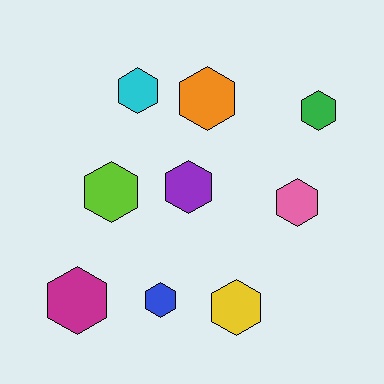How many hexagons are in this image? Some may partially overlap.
There are 9 hexagons.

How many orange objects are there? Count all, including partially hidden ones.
There is 1 orange object.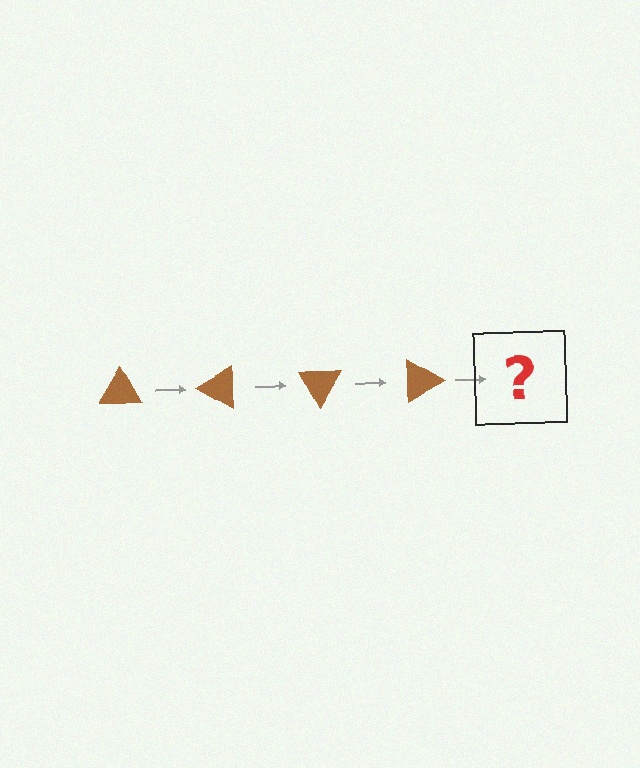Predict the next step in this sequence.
The next step is a brown triangle rotated 120 degrees.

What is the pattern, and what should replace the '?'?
The pattern is that the triangle rotates 30 degrees each step. The '?' should be a brown triangle rotated 120 degrees.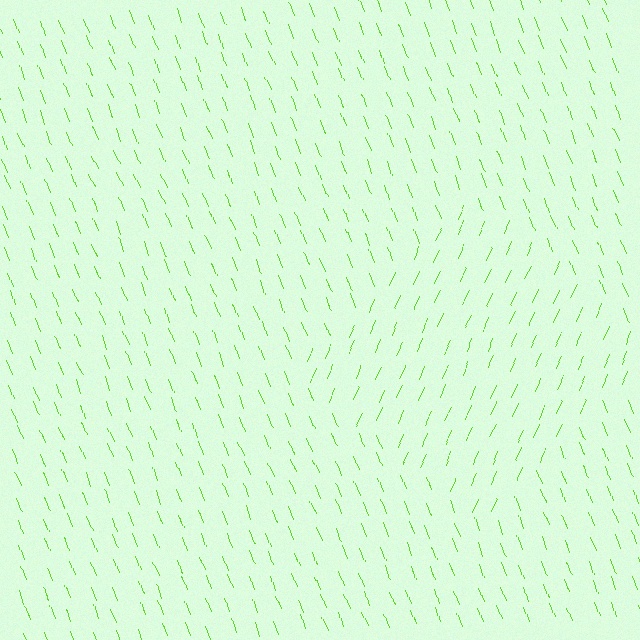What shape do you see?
I see a diamond.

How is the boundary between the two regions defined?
The boundary is defined purely by a change in line orientation (approximately 45 degrees difference). All lines are the same color and thickness.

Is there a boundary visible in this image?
Yes, there is a texture boundary formed by a change in line orientation.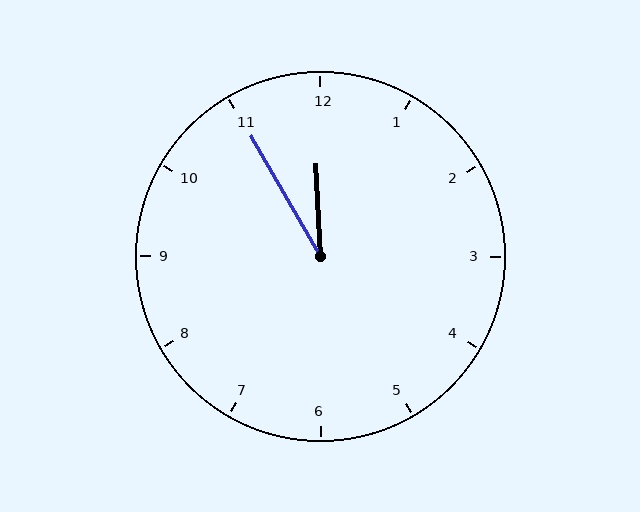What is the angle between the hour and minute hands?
Approximately 28 degrees.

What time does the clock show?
11:55.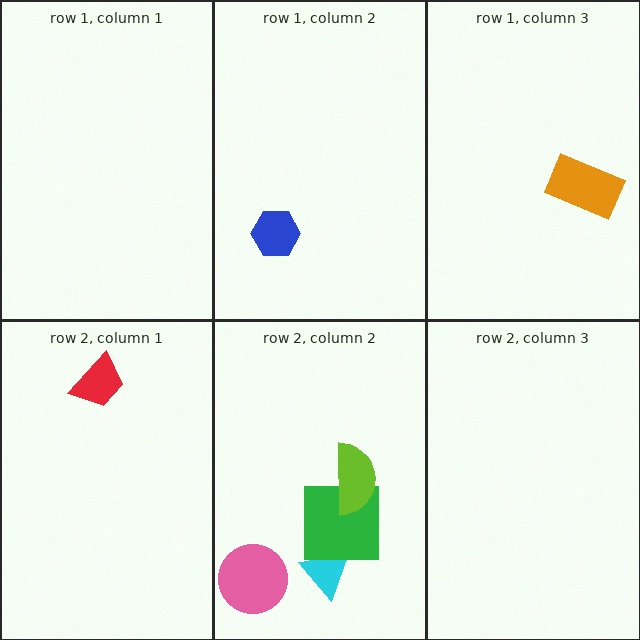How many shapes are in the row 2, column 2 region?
4.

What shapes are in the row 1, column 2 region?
The blue hexagon.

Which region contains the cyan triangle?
The row 2, column 2 region.